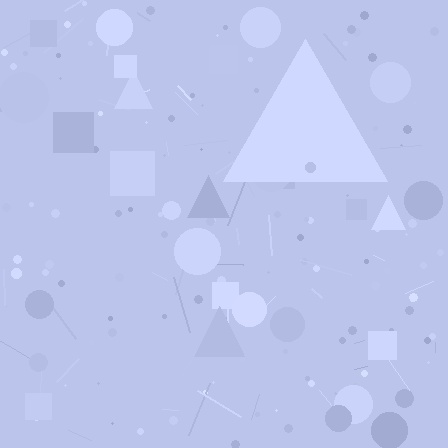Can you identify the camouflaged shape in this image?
The camouflaged shape is a triangle.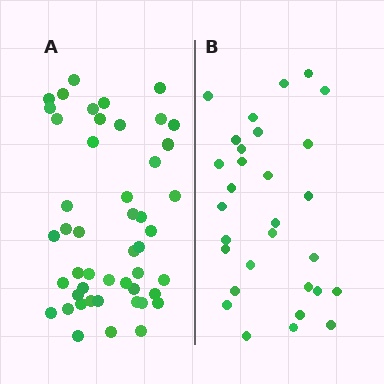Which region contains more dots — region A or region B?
Region A (the left region) has more dots.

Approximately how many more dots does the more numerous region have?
Region A has approximately 20 more dots than region B.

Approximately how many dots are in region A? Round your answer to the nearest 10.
About 50 dots. (The exact count is 48, which rounds to 50.)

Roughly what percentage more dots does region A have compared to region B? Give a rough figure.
About 60% more.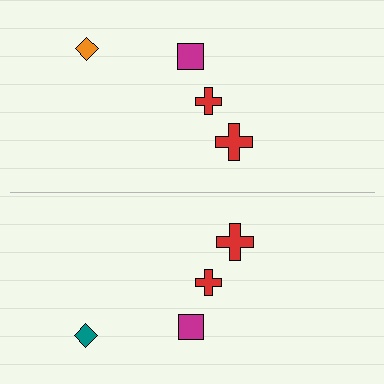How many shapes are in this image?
There are 8 shapes in this image.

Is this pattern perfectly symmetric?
No, the pattern is not perfectly symmetric. The teal diamond on the bottom side breaks the symmetry — its mirror counterpart is orange.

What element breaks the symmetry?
The teal diamond on the bottom side breaks the symmetry — its mirror counterpart is orange.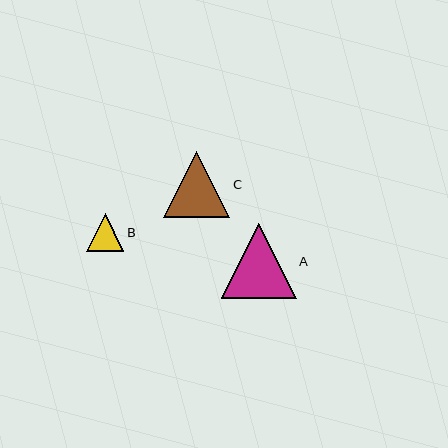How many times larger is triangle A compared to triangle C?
Triangle A is approximately 1.1 times the size of triangle C.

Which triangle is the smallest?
Triangle B is the smallest with a size of approximately 38 pixels.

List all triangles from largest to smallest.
From largest to smallest: A, C, B.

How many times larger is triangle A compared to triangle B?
Triangle A is approximately 2.0 times the size of triangle B.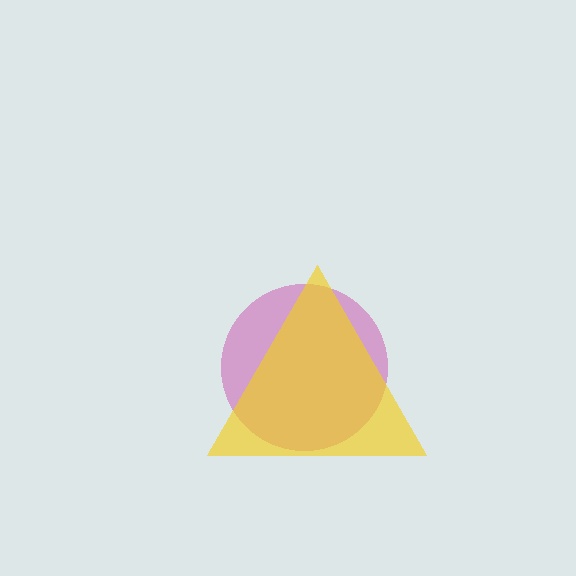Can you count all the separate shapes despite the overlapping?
Yes, there are 2 separate shapes.